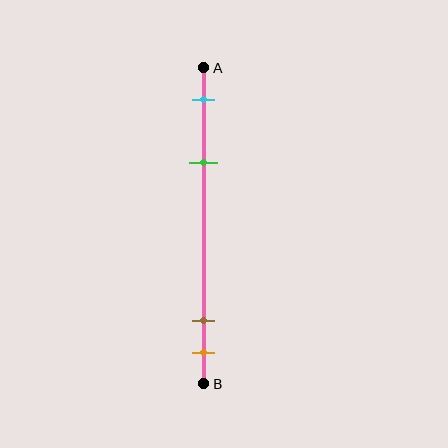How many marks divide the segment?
There are 4 marks dividing the segment.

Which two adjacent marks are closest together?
The brown and orange marks are the closest adjacent pair.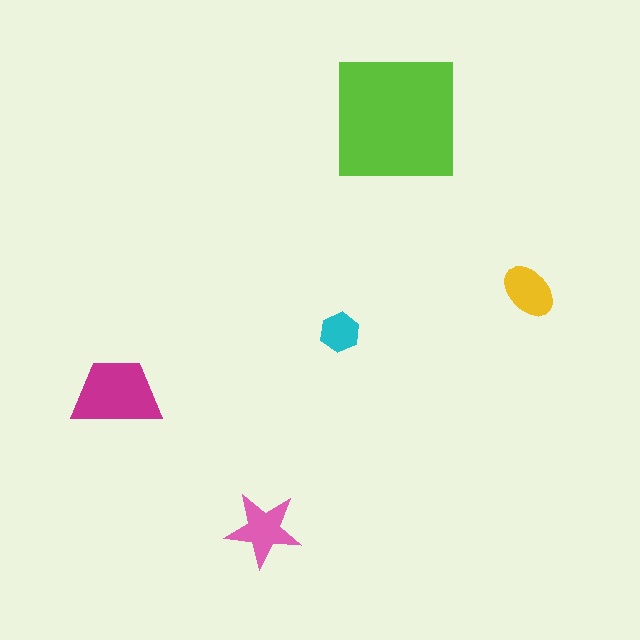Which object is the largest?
The lime square.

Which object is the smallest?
The cyan hexagon.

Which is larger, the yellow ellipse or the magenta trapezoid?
The magenta trapezoid.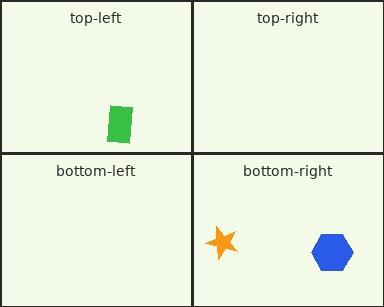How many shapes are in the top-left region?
1.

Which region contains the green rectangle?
The top-left region.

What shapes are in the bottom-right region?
The orange star, the blue hexagon.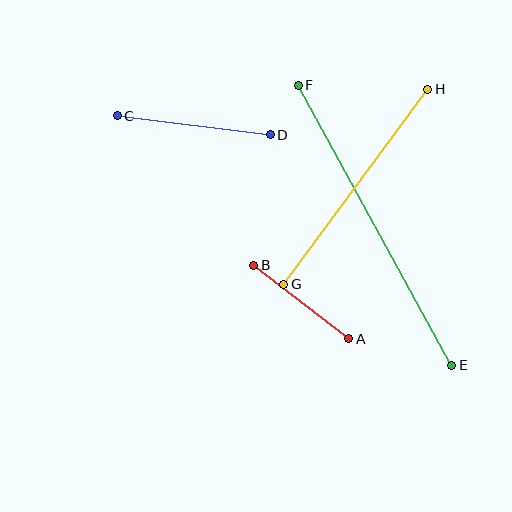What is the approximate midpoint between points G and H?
The midpoint is at approximately (356, 187) pixels.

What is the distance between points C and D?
The distance is approximately 154 pixels.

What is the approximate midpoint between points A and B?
The midpoint is at approximately (301, 302) pixels.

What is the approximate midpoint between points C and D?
The midpoint is at approximately (194, 125) pixels.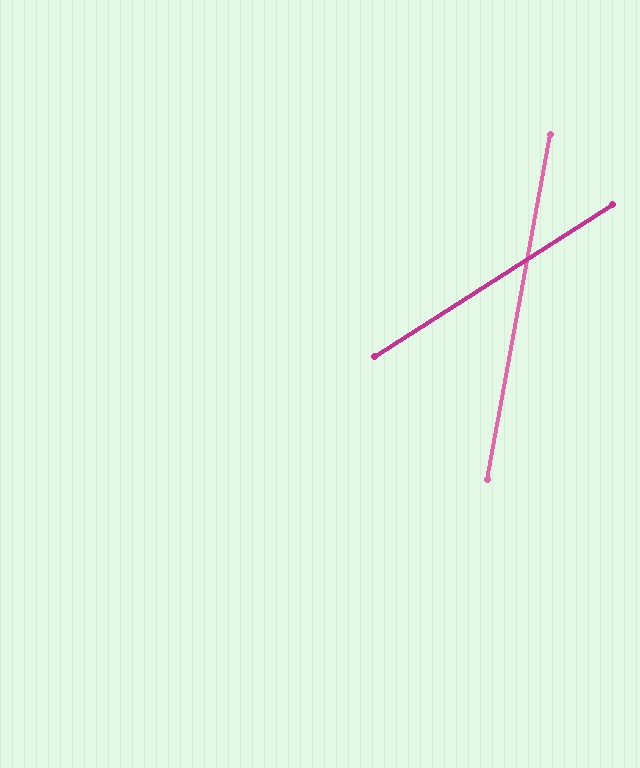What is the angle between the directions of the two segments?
Approximately 47 degrees.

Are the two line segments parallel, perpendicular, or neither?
Neither parallel nor perpendicular — they differ by about 47°.